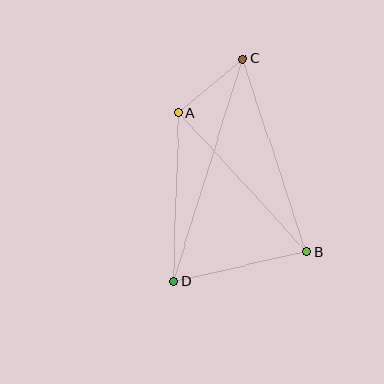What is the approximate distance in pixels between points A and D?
The distance between A and D is approximately 168 pixels.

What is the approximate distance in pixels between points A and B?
The distance between A and B is approximately 189 pixels.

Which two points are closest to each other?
Points A and C are closest to each other.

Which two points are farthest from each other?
Points C and D are farthest from each other.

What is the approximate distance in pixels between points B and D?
The distance between B and D is approximately 136 pixels.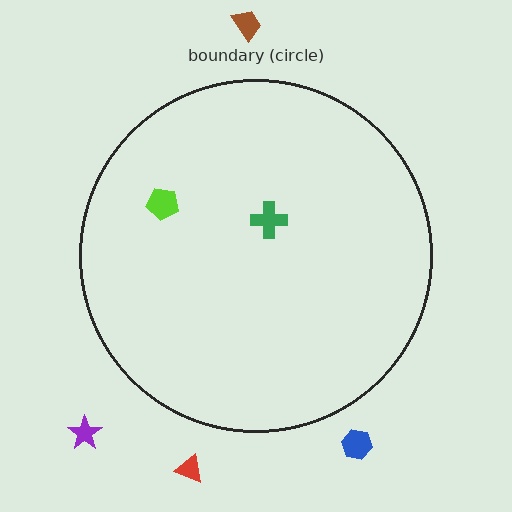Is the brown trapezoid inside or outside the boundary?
Outside.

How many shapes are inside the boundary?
2 inside, 4 outside.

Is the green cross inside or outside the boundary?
Inside.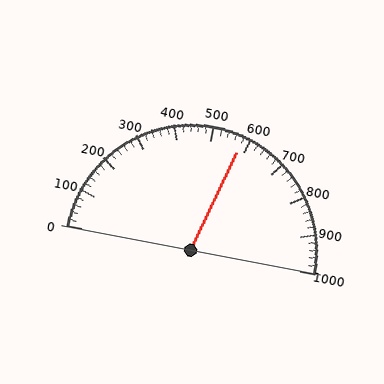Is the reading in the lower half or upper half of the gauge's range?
The reading is in the upper half of the range (0 to 1000).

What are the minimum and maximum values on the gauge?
The gauge ranges from 0 to 1000.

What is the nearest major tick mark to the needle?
The nearest major tick mark is 600.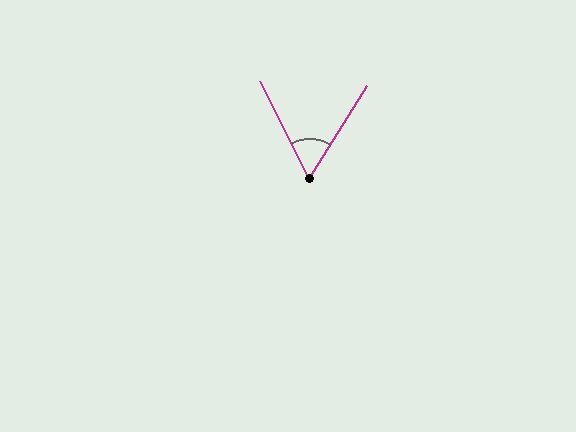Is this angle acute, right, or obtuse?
It is acute.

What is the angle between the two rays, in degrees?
Approximately 59 degrees.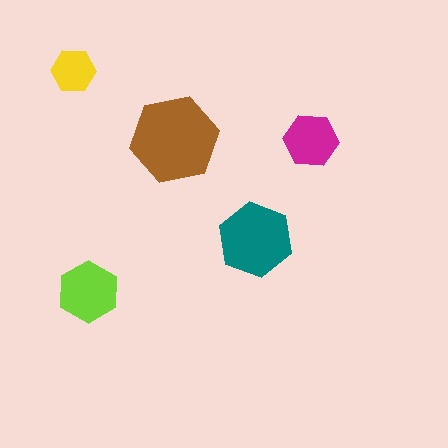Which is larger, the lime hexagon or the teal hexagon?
The teal one.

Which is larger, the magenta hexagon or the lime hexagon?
The lime one.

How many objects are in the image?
There are 5 objects in the image.